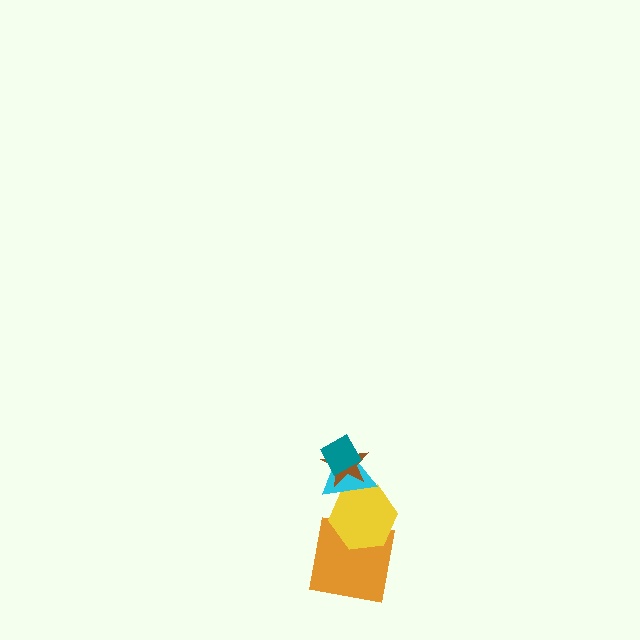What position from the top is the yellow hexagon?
The yellow hexagon is 4th from the top.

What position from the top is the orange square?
The orange square is 5th from the top.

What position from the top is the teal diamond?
The teal diamond is 1st from the top.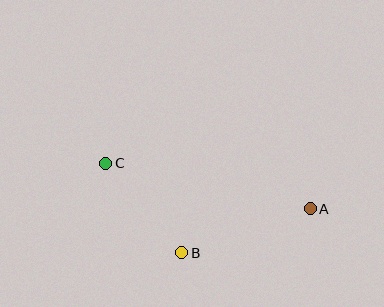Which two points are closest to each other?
Points B and C are closest to each other.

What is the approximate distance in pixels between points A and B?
The distance between A and B is approximately 136 pixels.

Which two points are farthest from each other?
Points A and C are farthest from each other.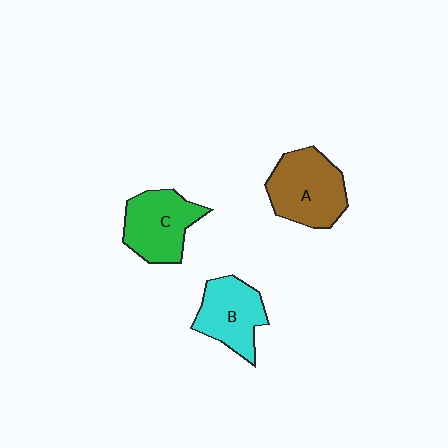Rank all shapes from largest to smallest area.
From largest to smallest: A (brown), C (green), B (cyan).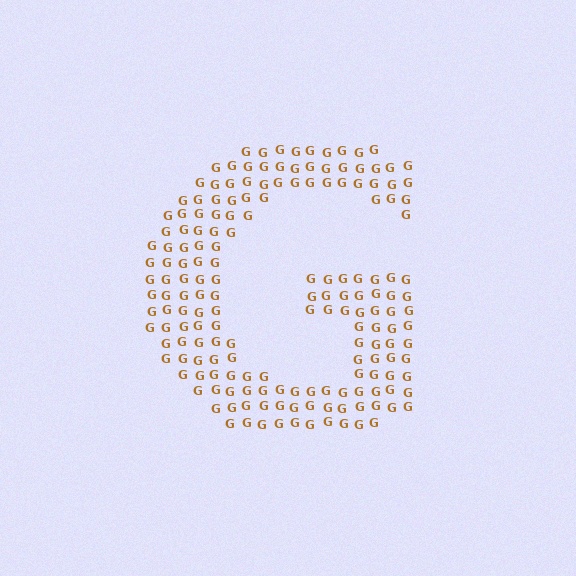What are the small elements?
The small elements are letter G's.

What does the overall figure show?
The overall figure shows the letter G.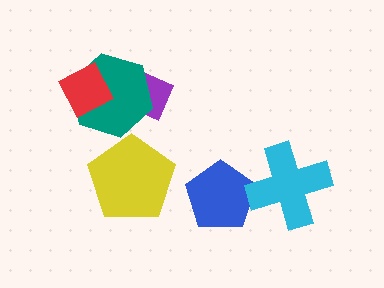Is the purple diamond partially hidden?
Yes, it is partially covered by another shape.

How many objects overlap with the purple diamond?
1 object overlaps with the purple diamond.